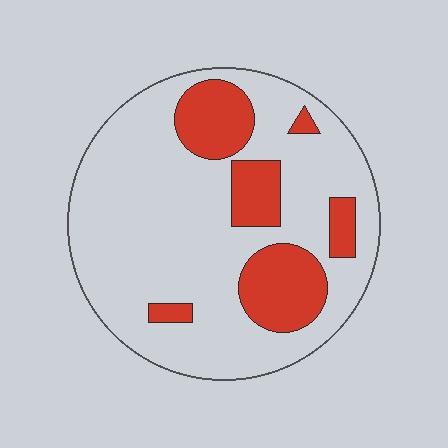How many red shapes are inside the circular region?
6.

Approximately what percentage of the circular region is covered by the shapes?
Approximately 25%.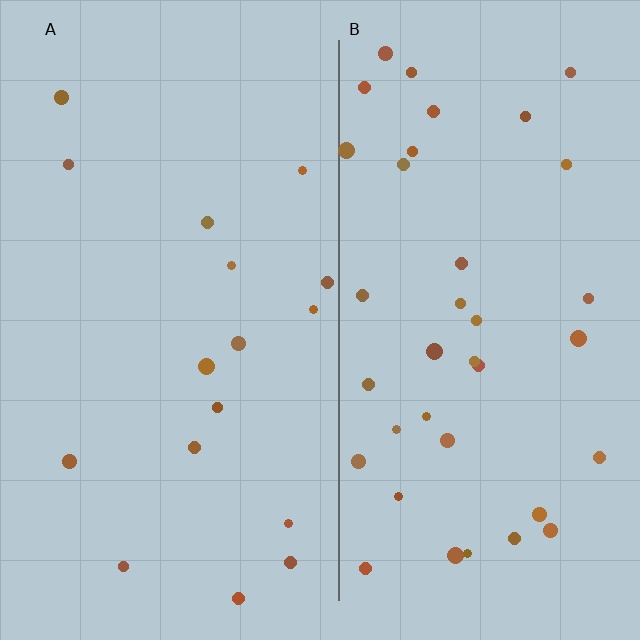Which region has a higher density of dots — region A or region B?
B (the right).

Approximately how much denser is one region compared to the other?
Approximately 2.3× — region B over region A.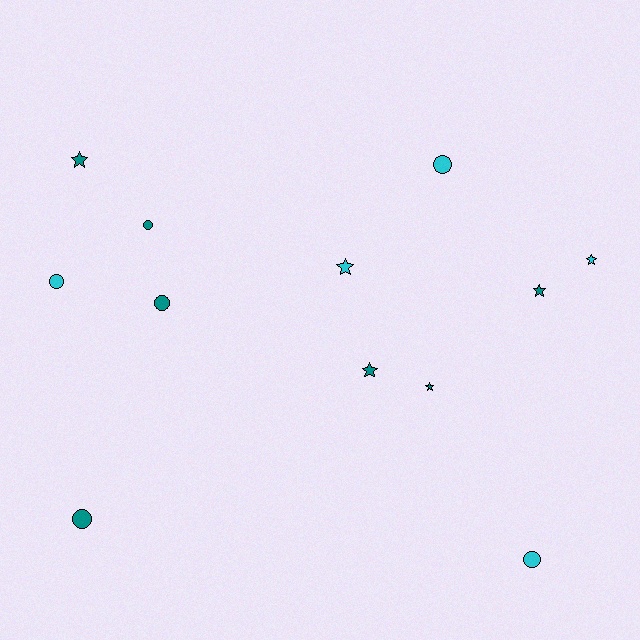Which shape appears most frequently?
Star, with 6 objects.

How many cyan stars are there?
There are 2 cyan stars.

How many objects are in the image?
There are 12 objects.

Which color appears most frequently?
Teal, with 7 objects.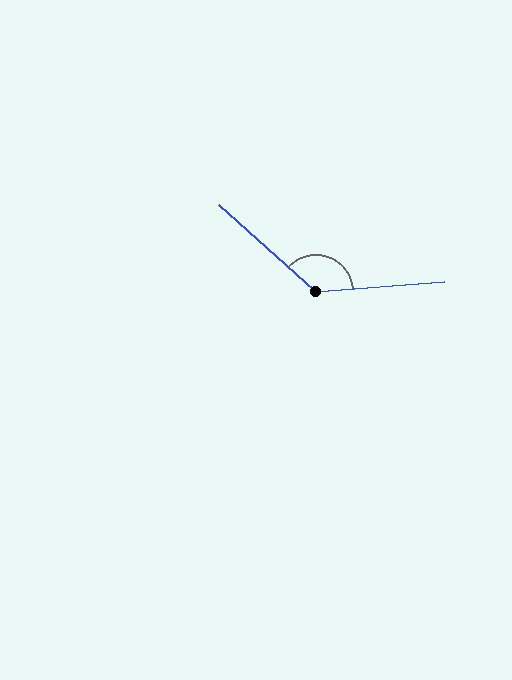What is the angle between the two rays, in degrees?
Approximately 134 degrees.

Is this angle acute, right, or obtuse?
It is obtuse.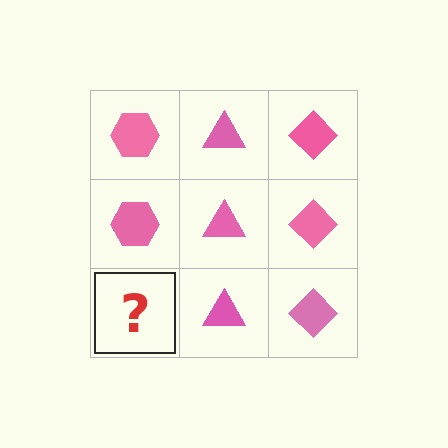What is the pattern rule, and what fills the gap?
The rule is that each column has a consistent shape. The gap should be filled with a pink hexagon.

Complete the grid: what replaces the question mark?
The question mark should be replaced with a pink hexagon.